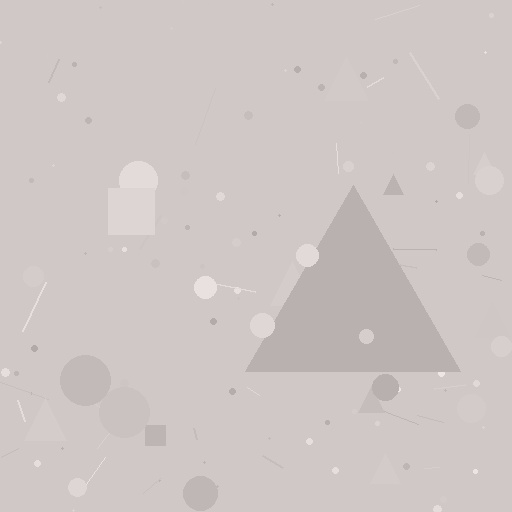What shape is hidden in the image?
A triangle is hidden in the image.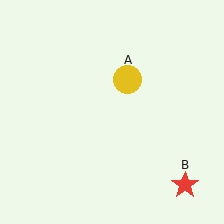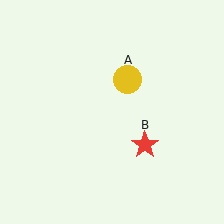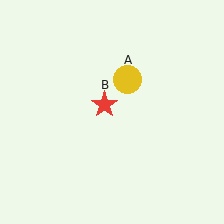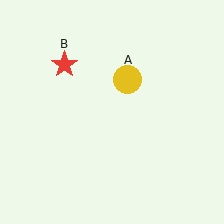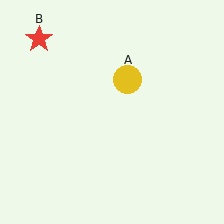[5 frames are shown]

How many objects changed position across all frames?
1 object changed position: red star (object B).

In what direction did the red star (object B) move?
The red star (object B) moved up and to the left.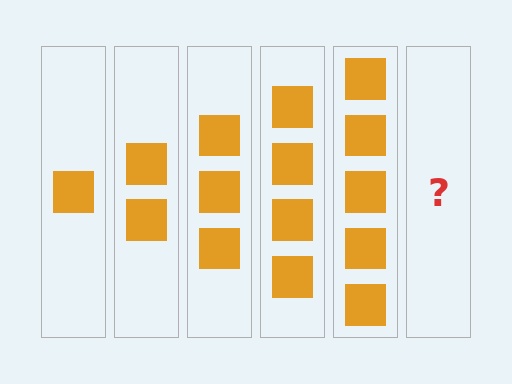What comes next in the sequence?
The next element should be 6 squares.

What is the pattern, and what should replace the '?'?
The pattern is that each step adds one more square. The '?' should be 6 squares.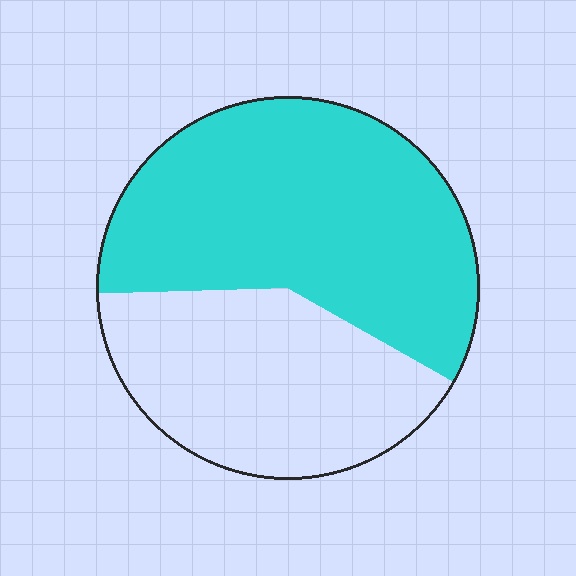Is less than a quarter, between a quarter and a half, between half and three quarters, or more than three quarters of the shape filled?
Between half and three quarters.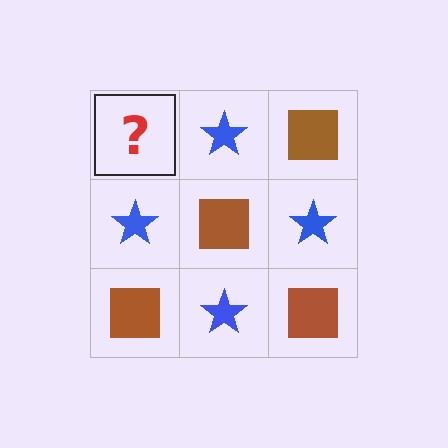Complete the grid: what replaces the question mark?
The question mark should be replaced with a brown square.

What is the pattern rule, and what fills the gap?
The rule is that it alternates brown square and blue star in a checkerboard pattern. The gap should be filled with a brown square.